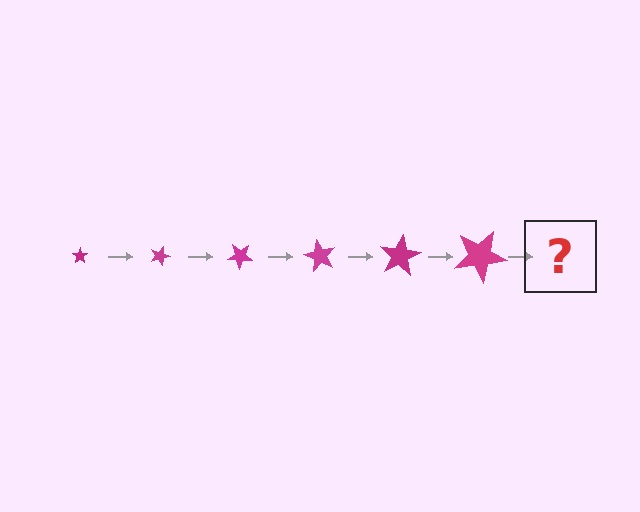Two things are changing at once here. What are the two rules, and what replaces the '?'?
The two rules are that the star grows larger each step and it rotates 20 degrees each step. The '?' should be a star, larger than the previous one and rotated 120 degrees from the start.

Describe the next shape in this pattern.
It should be a star, larger than the previous one and rotated 120 degrees from the start.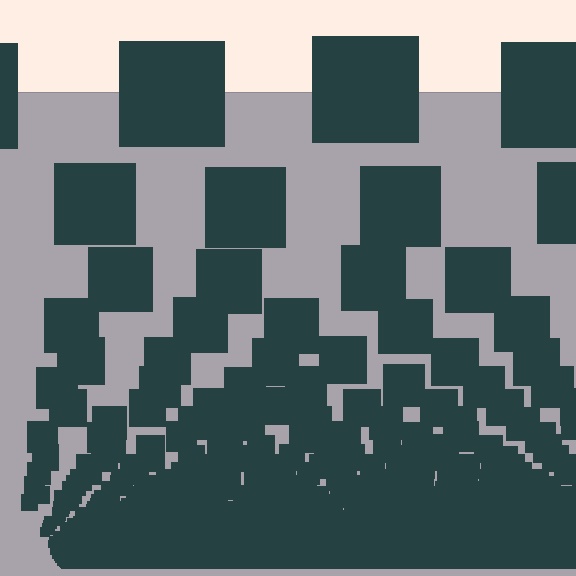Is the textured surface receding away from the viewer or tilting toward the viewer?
The surface appears to tilt toward the viewer. Texture elements get larger and sparser toward the top.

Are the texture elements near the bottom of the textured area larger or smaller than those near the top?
Smaller. The gradient is inverted — elements near the bottom are smaller and denser.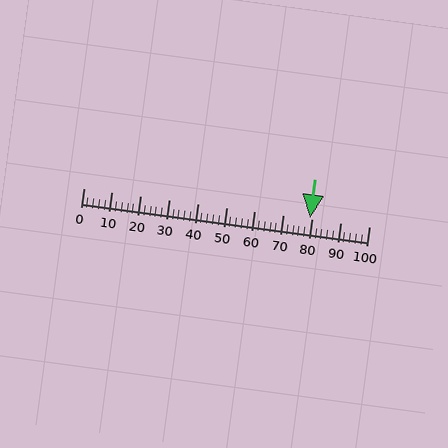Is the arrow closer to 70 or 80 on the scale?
The arrow is closer to 80.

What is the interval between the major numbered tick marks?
The major tick marks are spaced 10 units apart.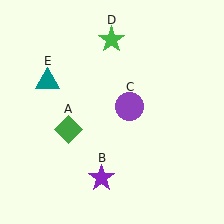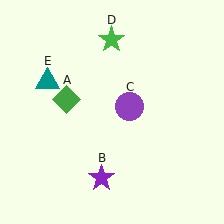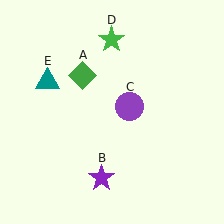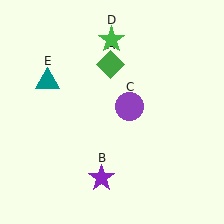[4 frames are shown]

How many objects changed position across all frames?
1 object changed position: green diamond (object A).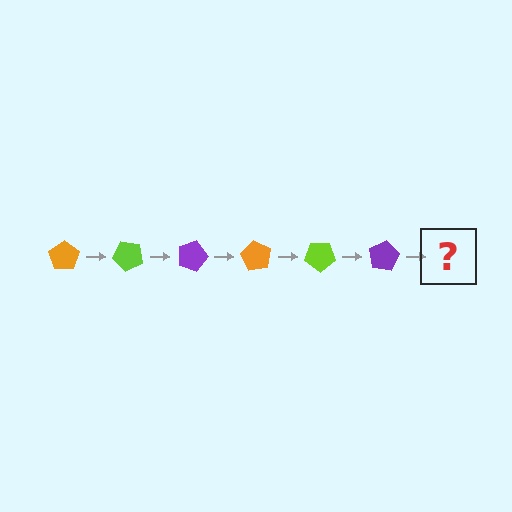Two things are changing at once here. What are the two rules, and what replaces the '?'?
The two rules are that it rotates 45 degrees each step and the color cycles through orange, lime, and purple. The '?' should be an orange pentagon, rotated 270 degrees from the start.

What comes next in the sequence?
The next element should be an orange pentagon, rotated 270 degrees from the start.